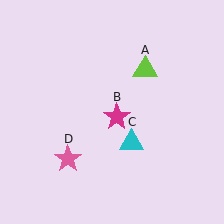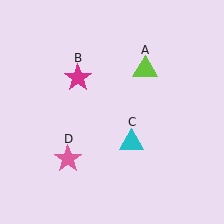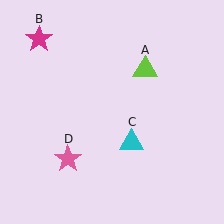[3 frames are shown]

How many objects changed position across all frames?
1 object changed position: magenta star (object B).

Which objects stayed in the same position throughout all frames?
Lime triangle (object A) and cyan triangle (object C) and pink star (object D) remained stationary.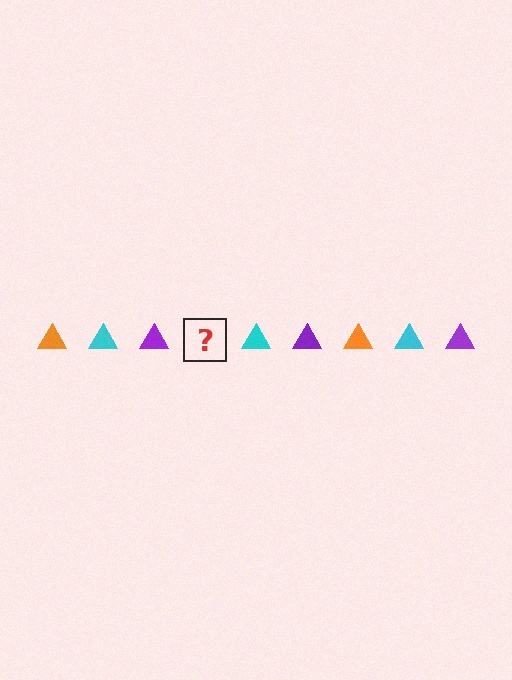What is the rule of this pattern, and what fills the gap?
The rule is that the pattern cycles through orange, cyan, purple triangles. The gap should be filled with an orange triangle.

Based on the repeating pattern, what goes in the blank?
The blank should be an orange triangle.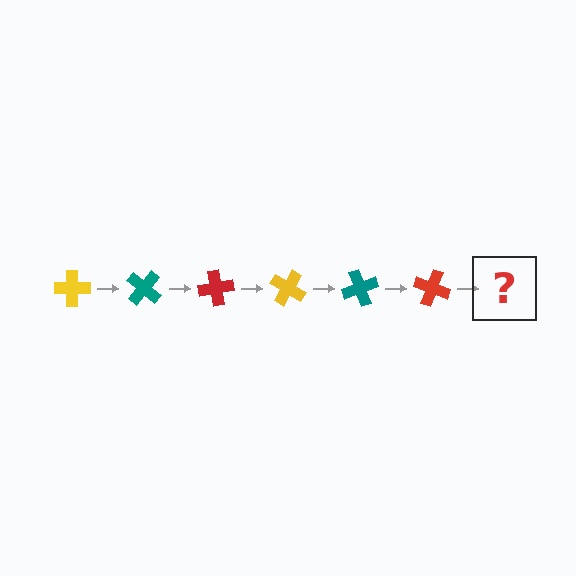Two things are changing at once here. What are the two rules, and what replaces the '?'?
The two rules are that it rotates 40 degrees each step and the color cycles through yellow, teal, and red. The '?' should be a yellow cross, rotated 240 degrees from the start.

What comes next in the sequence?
The next element should be a yellow cross, rotated 240 degrees from the start.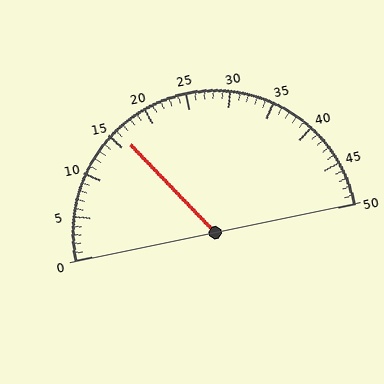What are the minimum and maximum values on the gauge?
The gauge ranges from 0 to 50.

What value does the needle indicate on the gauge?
The needle indicates approximately 16.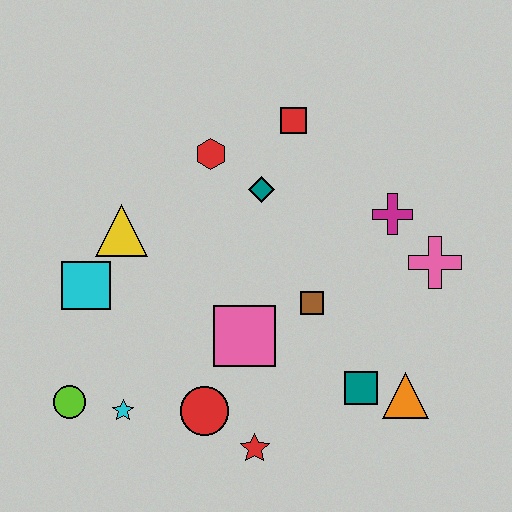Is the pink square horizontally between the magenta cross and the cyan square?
Yes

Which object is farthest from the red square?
The lime circle is farthest from the red square.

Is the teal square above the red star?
Yes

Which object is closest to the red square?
The teal diamond is closest to the red square.